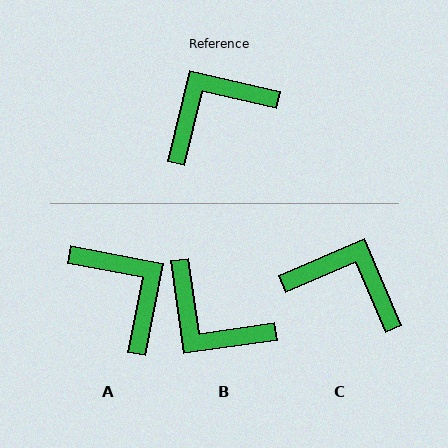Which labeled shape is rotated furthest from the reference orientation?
B, about 111 degrees away.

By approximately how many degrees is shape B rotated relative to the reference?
Approximately 111 degrees counter-clockwise.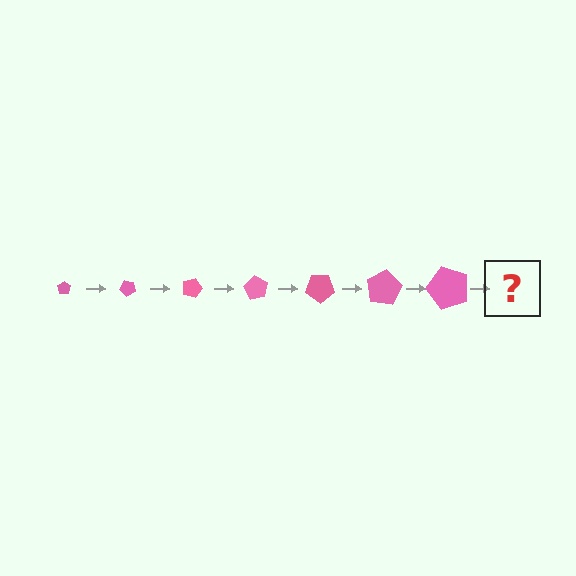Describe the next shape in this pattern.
It should be a pentagon, larger than the previous one and rotated 315 degrees from the start.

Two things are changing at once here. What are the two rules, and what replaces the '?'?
The two rules are that the pentagon grows larger each step and it rotates 45 degrees each step. The '?' should be a pentagon, larger than the previous one and rotated 315 degrees from the start.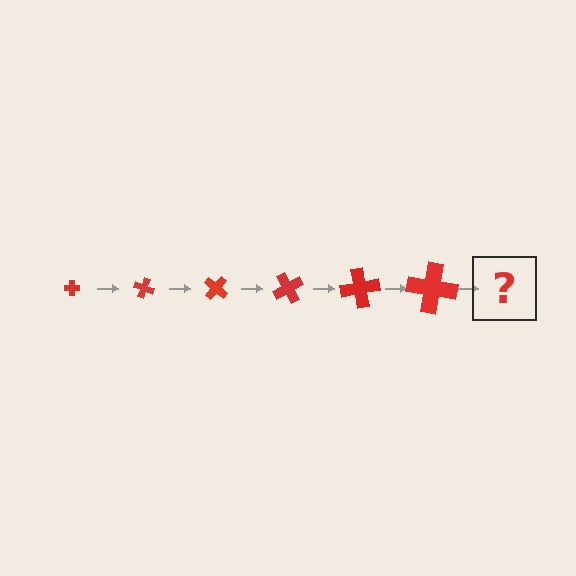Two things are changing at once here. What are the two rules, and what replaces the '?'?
The two rules are that the cross grows larger each step and it rotates 20 degrees each step. The '?' should be a cross, larger than the previous one and rotated 120 degrees from the start.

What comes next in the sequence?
The next element should be a cross, larger than the previous one and rotated 120 degrees from the start.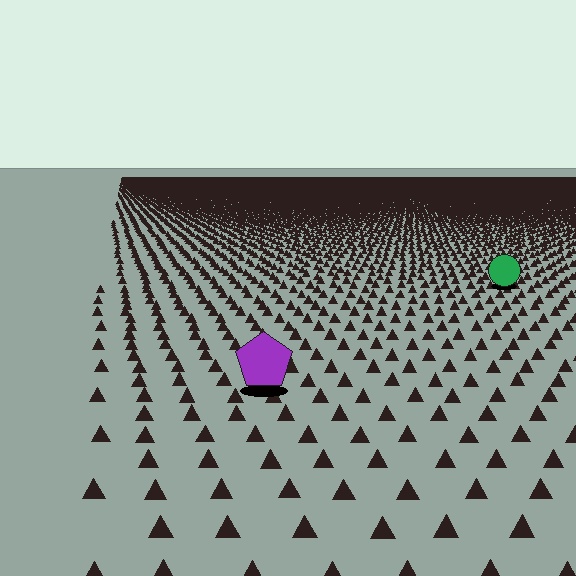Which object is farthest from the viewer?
The green circle is farthest from the viewer. It appears smaller and the ground texture around it is denser.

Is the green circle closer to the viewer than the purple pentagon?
No. The purple pentagon is closer — you can tell from the texture gradient: the ground texture is coarser near it.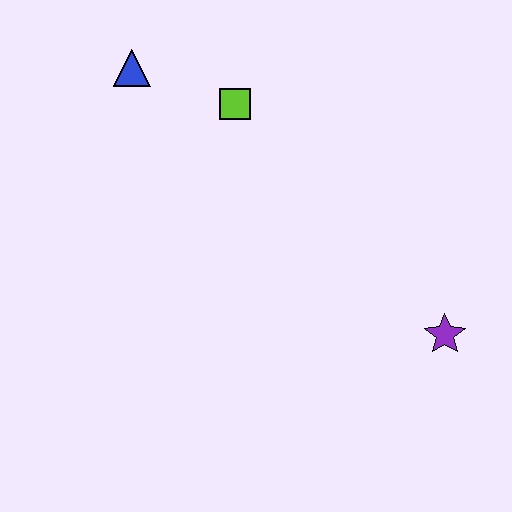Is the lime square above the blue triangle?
No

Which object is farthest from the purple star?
The blue triangle is farthest from the purple star.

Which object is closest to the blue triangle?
The lime square is closest to the blue triangle.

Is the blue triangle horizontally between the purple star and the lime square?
No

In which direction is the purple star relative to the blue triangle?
The purple star is to the right of the blue triangle.